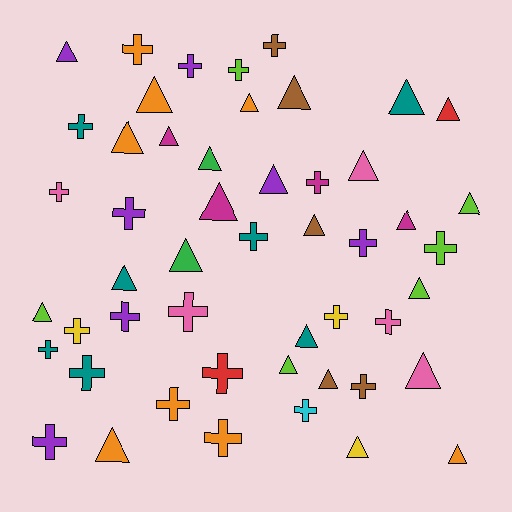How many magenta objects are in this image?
There are 4 magenta objects.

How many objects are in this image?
There are 50 objects.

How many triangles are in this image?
There are 26 triangles.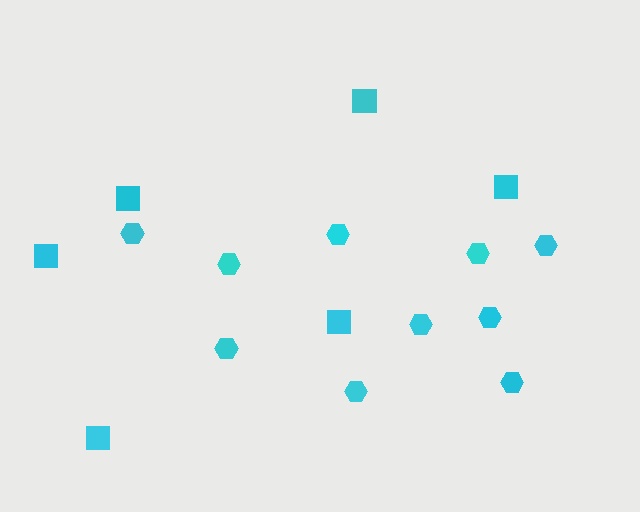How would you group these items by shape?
There are 2 groups: one group of squares (6) and one group of hexagons (10).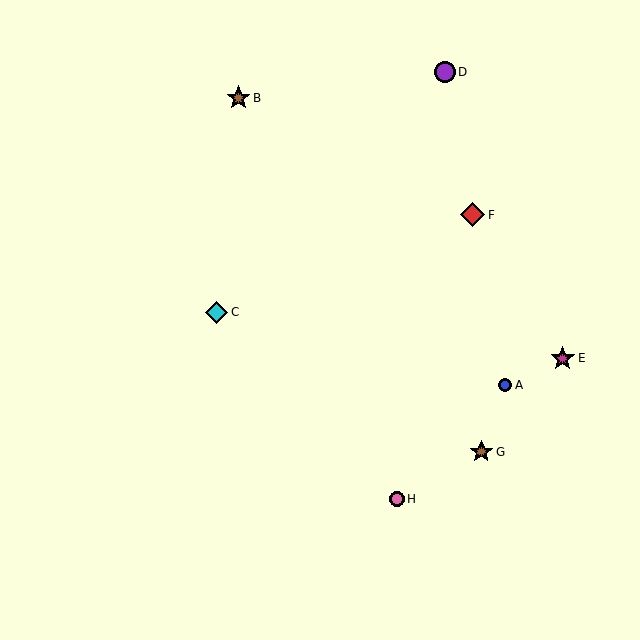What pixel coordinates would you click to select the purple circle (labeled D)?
Click at (445, 72) to select the purple circle D.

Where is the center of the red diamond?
The center of the red diamond is at (473, 215).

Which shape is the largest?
The magenta star (labeled E) is the largest.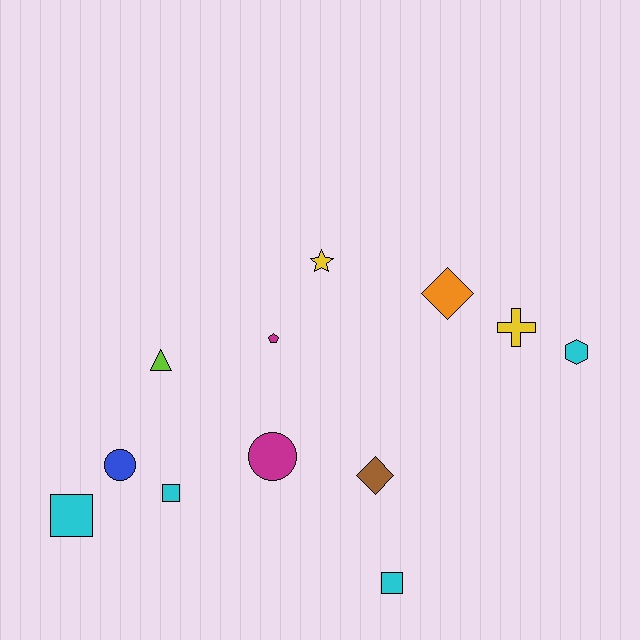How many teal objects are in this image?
There are no teal objects.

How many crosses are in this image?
There is 1 cross.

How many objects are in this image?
There are 12 objects.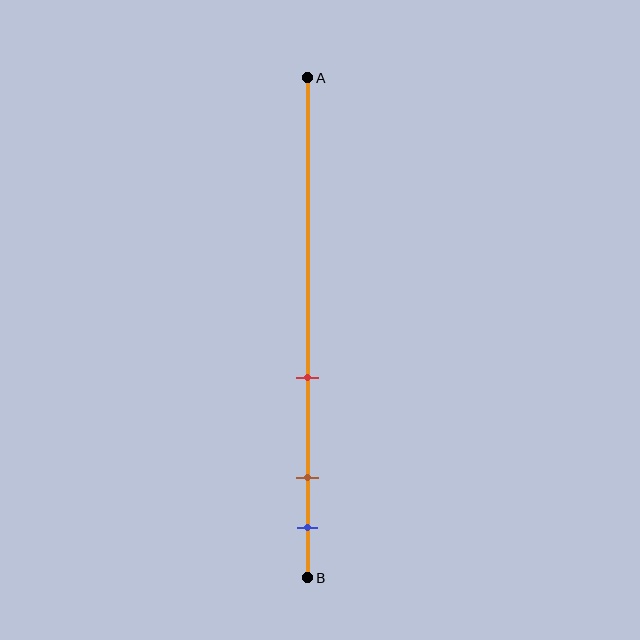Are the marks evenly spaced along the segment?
No, the marks are not evenly spaced.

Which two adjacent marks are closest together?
The brown and blue marks are the closest adjacent pair.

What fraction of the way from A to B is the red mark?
The red mark is approximately 60% (0.6) of the way from A to B.